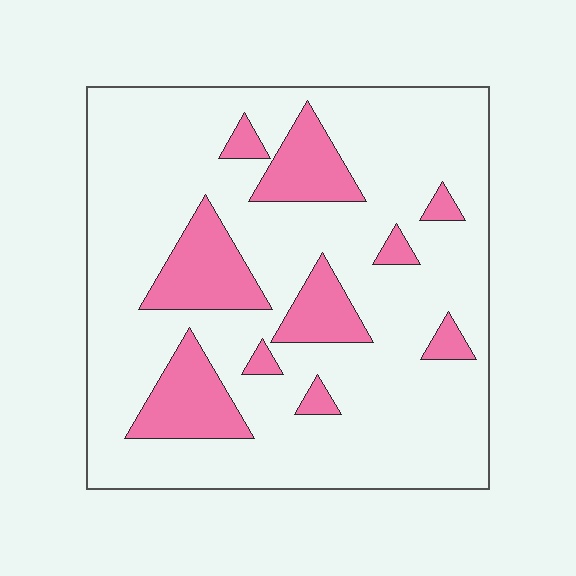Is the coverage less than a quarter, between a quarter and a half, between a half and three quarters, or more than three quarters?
Less than a quarter.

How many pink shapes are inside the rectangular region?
10.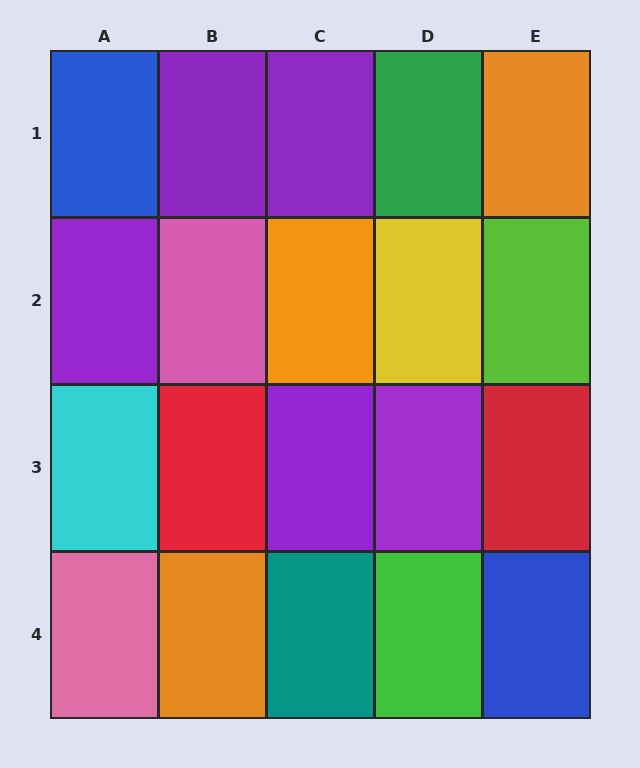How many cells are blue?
2 cells are blue.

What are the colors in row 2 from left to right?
Purple, pink, orange, yellow, lime.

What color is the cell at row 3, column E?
Red.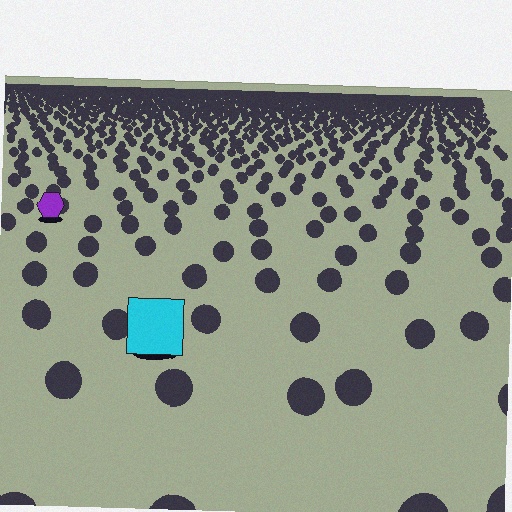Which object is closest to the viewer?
The cyan square is closest. The texture marks near it are larger and more spread out.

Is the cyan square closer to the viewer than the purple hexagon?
Yes. The cyan square is closer — you can tell from the texture gradient: the ground texture is coarser near it.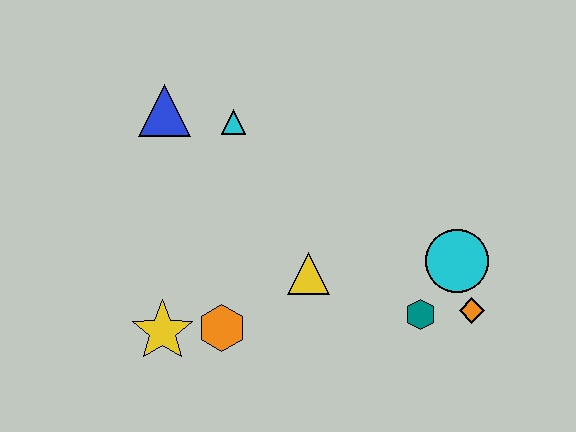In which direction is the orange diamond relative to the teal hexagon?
The orange diamond is to the right of the teal hexagon.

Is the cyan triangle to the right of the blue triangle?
Yes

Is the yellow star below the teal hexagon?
Yes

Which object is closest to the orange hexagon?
The yellow star is closest to the orange hexagon.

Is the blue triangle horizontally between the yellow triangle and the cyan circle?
No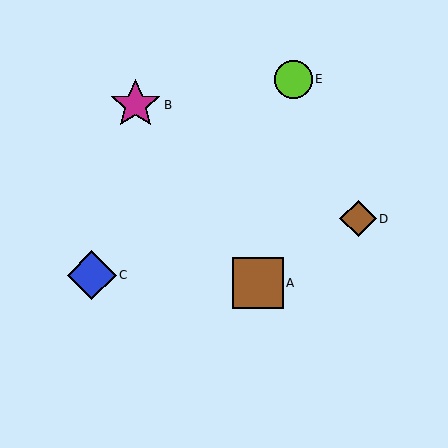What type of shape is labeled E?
Shape E is a lime circle.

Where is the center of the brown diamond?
The center of the brown diamond is at (358, 219).